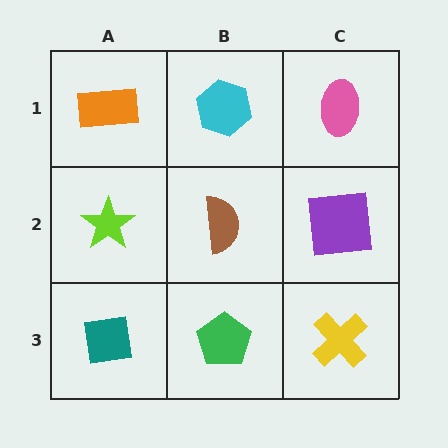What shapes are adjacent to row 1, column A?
A lime star (row 2, column A), a cyan hexagon (row 1, column B).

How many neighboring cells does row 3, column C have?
2.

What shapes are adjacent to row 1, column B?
A brown semicircle (row 2, column B), an orange rectangle (row 1, column A), a pink ellipse (row 1, column C).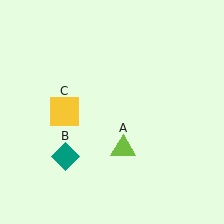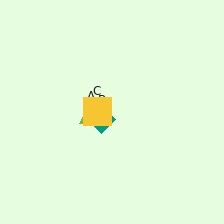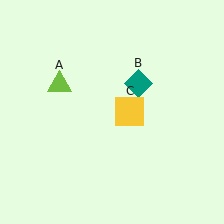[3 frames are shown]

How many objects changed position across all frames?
3 objects changed position: lime triangle (object A), teal diamond (object B), yellow square (object C).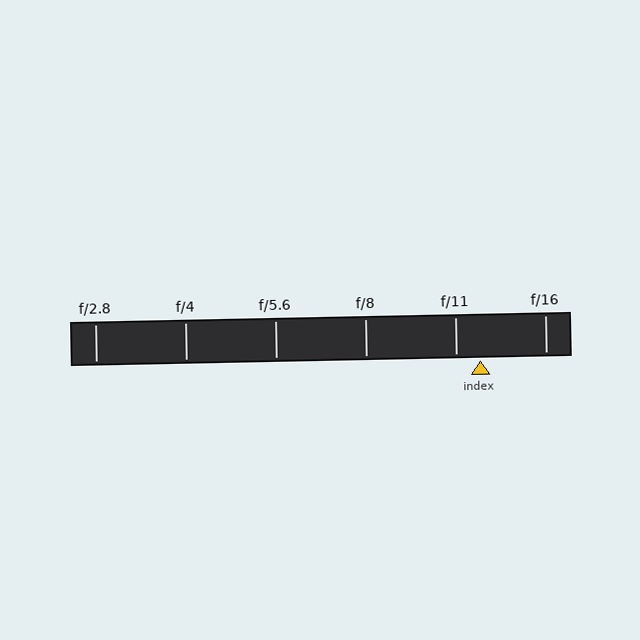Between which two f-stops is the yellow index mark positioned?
The index mark is between f/11 and f/16.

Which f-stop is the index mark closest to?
The index mark is closest to f/11.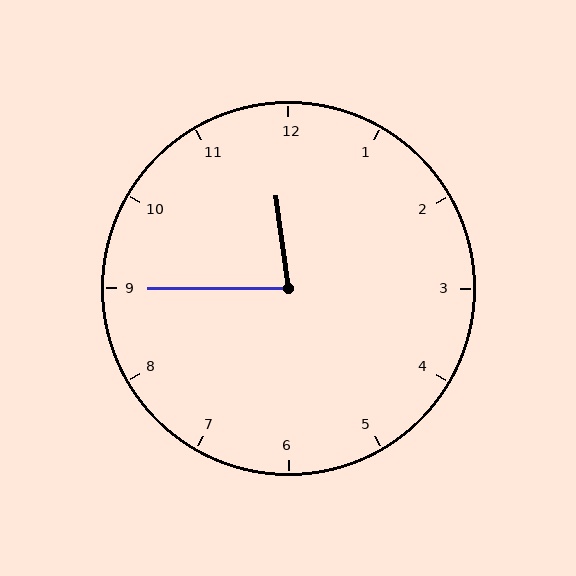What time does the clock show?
11:45.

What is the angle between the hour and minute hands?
Approximately 82 degrees.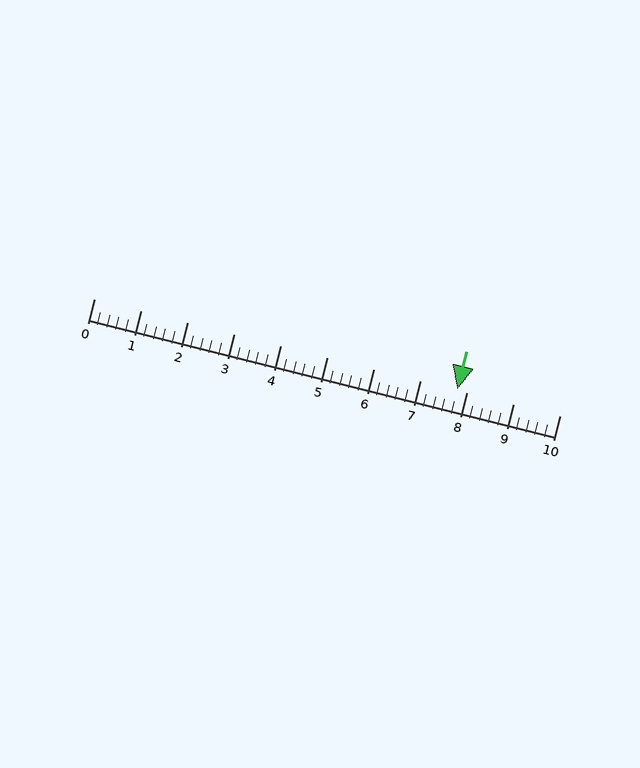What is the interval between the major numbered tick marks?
The major tick marks are spaced 1 units apart.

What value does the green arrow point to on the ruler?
The green arrow points to approximately 7.8.